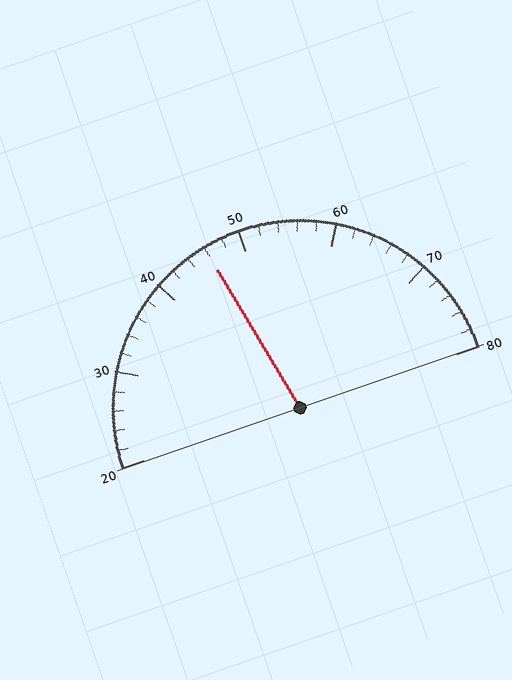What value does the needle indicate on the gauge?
The needle indicates approximately 46.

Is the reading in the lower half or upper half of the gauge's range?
The reading is in the lower half of the range (20 to 80).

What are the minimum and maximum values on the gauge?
The gauge ranges from 20 to 80.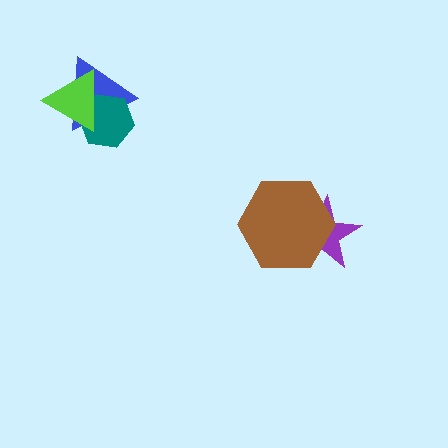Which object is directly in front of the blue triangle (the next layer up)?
The teal hexagon is directly in front of the blue triangle.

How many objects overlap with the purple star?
1 object overlaps with the purple star.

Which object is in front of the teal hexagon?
The lime triangle is in front of the teal hexagon.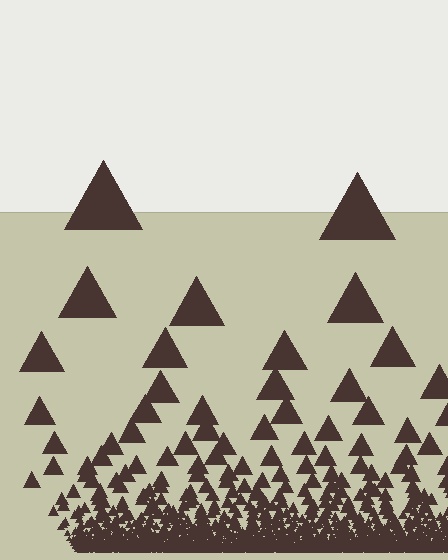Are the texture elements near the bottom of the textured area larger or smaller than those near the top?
Smaller. The gradient is inverted — elements near the bottom are smaller and denser.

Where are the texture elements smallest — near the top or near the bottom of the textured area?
Near the bottom.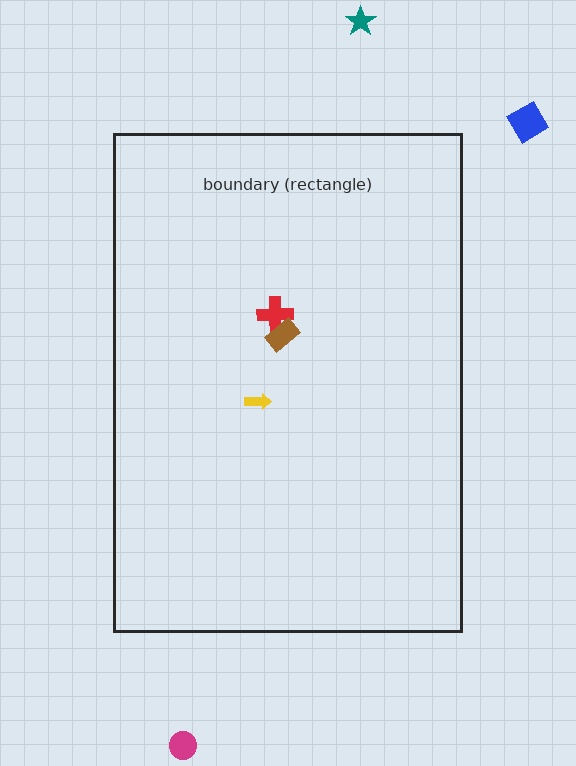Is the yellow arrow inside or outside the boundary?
Inside.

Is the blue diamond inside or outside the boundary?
Outside.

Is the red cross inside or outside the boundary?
Inside.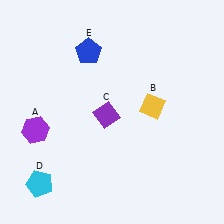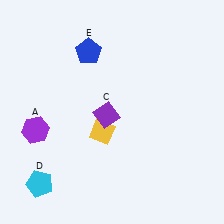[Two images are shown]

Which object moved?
The yellow diamond (B) moved left.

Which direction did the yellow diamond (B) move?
The yellow diamond (B) moved left.